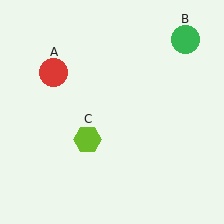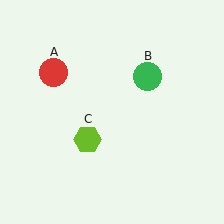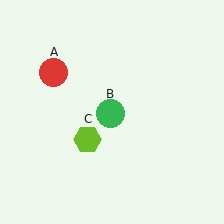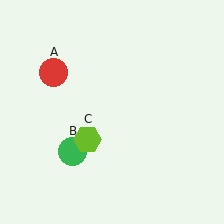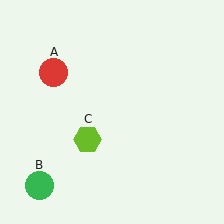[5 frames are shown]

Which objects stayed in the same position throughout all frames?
Red circle (object A) and lime hexagon (object C) remained stationary.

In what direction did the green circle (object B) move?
The green circle (object B) moved down and to the left.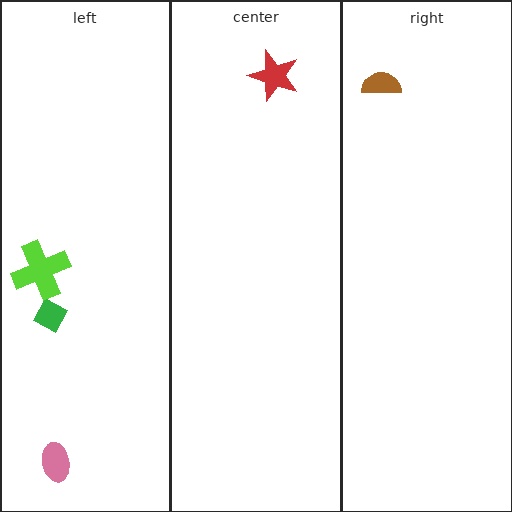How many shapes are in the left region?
3.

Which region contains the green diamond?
The left region.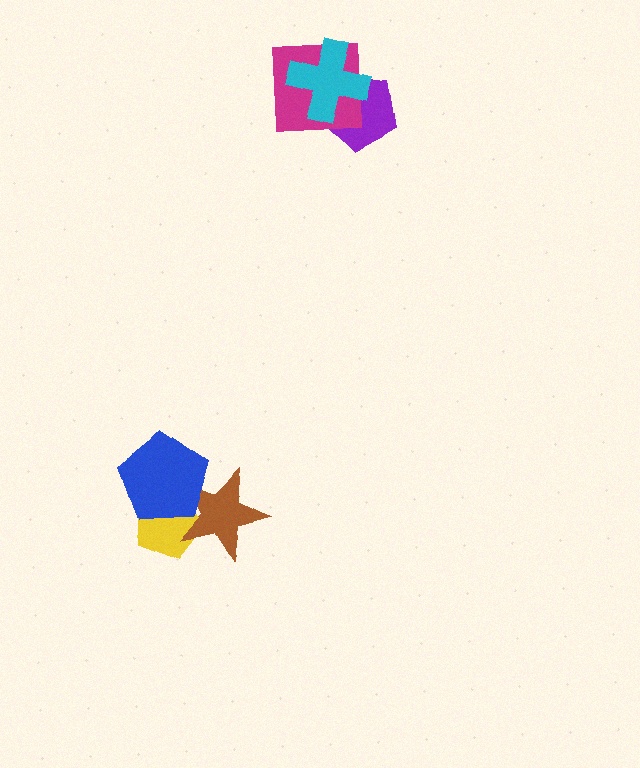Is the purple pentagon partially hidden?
Yes, it is partially covered by another shape.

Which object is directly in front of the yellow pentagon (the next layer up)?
The brown star is directly in front of the yellow pentagon.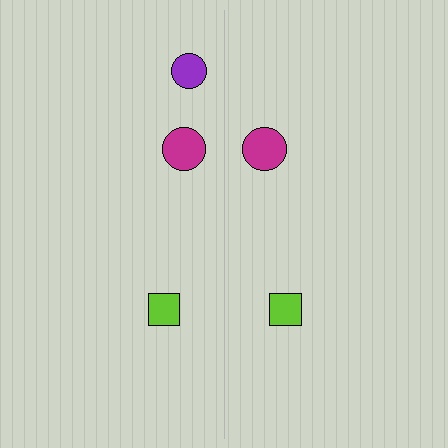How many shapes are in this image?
There are 5 shapes in this image.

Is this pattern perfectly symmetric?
No, the pattern is not perfectly symmetric. A purple circle is missing from the right side.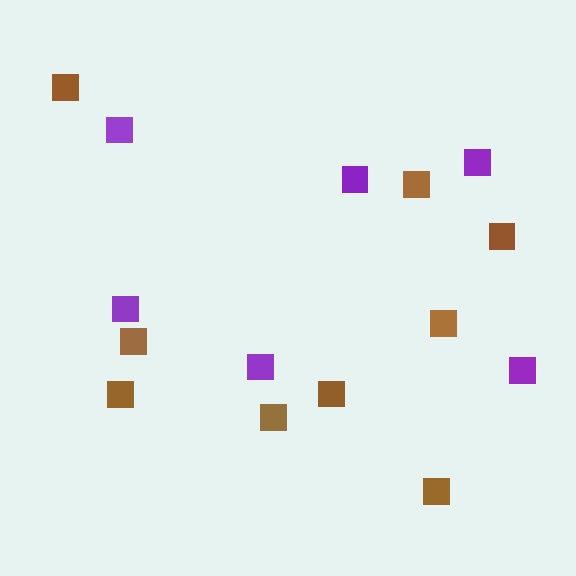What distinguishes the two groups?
There are 2 groups: one group of brown squares (9) and one group of purple squares (6).